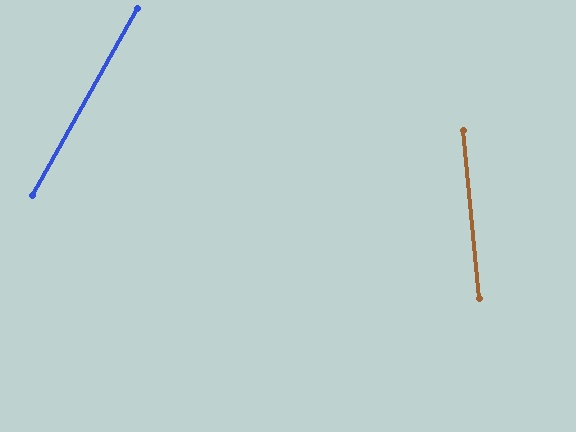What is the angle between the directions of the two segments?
Approximately 35 degrees.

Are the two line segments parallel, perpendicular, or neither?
Neither parallel nor perpendicular — they differ by about 35°.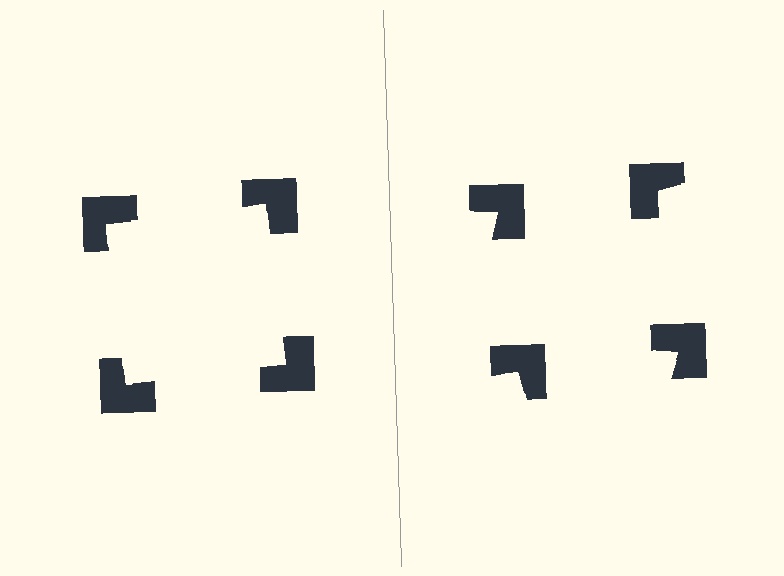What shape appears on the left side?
An illusory square.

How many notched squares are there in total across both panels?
8 — 4 on each side.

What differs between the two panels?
The notched squares are positioned identically on both sides; only the wedge orientations differ. On the left they align to a square; on the right they are misaligned.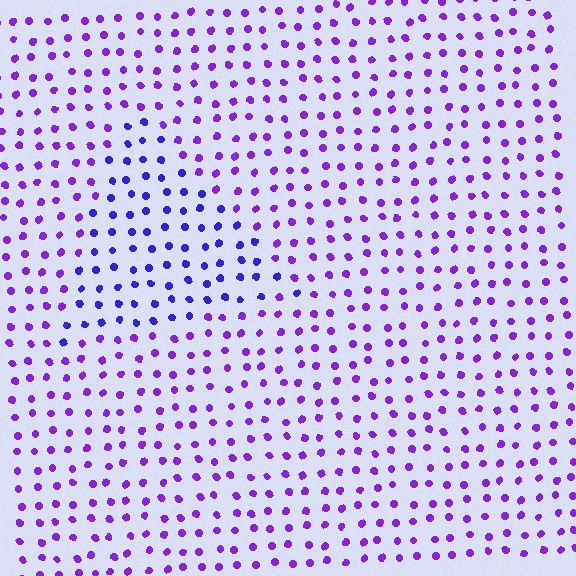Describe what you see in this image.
The image is filled with small purple elements in a uniform arrangement. A triangle-shaped region is visible where the elements are tinted to a slightly different hue, forming a subtle color boundary.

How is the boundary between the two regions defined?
The boundary is defined purely by a slight shift in hue (about 31 degrees). Spacing, size, and orientation are identical on both sides.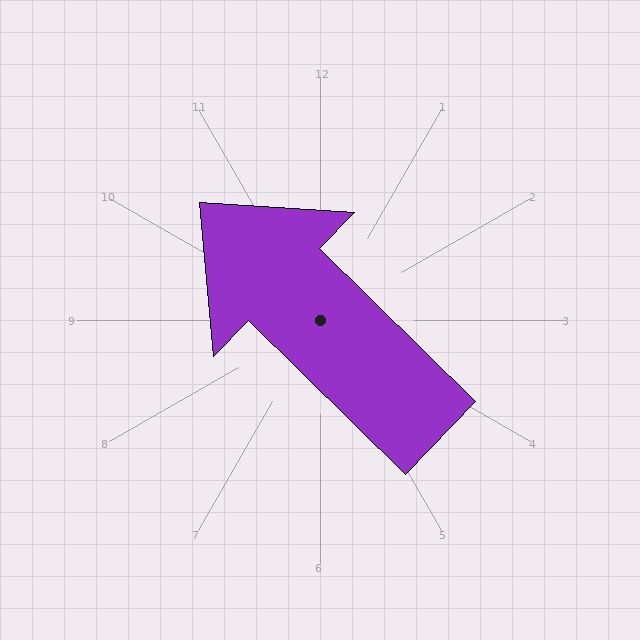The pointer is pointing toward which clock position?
Roughly 10 o'clock.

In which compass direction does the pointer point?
Northwest.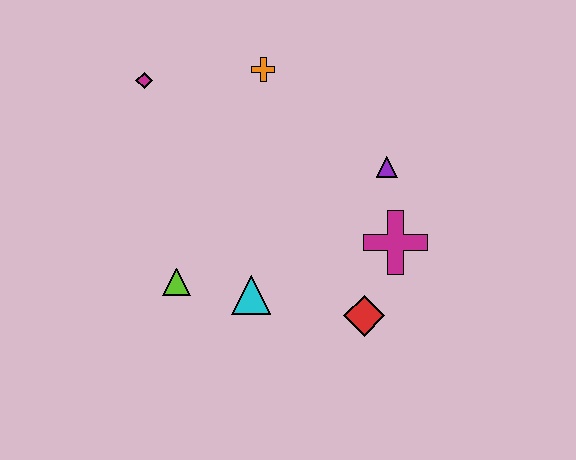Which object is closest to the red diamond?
The magenta cross is closest to the red diamond.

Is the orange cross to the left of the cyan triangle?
No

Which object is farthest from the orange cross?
The red diamond is farthest from the orange cross.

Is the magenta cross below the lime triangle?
No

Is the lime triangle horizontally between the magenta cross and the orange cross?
No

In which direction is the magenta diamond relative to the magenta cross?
The magenta diamond is to the left of the magenta cross.